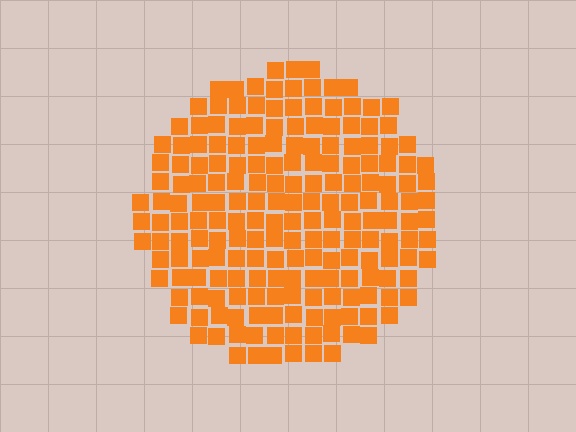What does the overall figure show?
The overall figure shows a circle.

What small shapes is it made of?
It is made of small squares.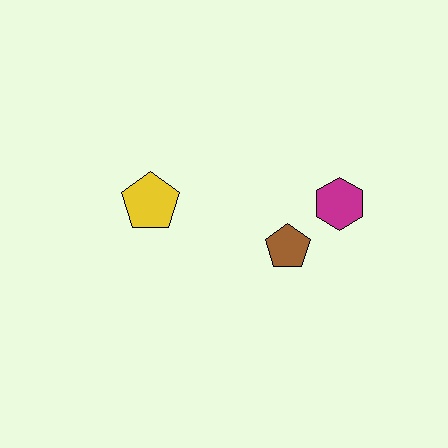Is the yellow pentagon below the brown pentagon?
No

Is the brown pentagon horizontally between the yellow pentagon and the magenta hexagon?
Yes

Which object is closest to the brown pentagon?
The magenta hexagon is closest to the brown pentagon.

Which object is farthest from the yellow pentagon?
The magenta hexagon is farthest from the yellow pentagon.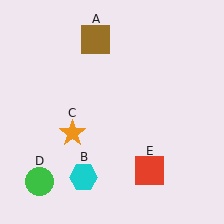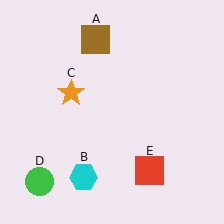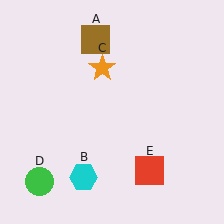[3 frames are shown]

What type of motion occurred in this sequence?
The orange star (object C) rotated clockwise around the center of the scene.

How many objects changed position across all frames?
1 object changed position: orange star (object C).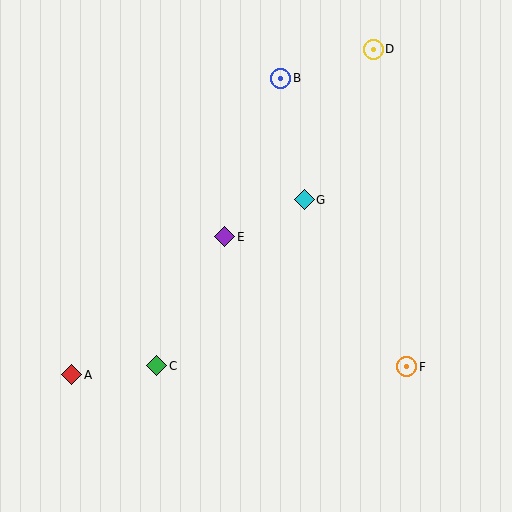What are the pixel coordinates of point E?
Point E is at (224, 237).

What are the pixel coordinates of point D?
Point D is at (373, 49).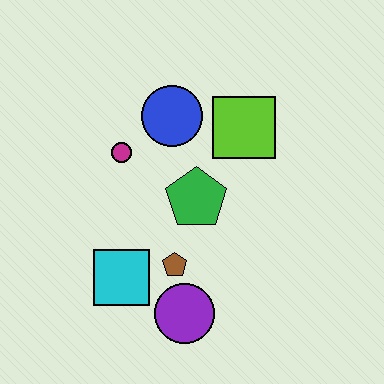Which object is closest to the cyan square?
The brown pentagon is closest to the cyan square.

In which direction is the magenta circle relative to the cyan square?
The magenta circle is above the cyan square.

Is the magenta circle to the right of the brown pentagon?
No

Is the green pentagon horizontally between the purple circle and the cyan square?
No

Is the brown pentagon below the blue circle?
Yes